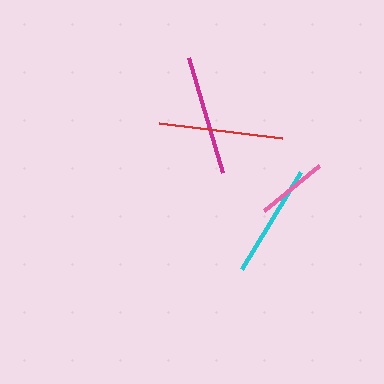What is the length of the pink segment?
The pink segment is approximately 71 pixels long.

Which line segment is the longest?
The red line is the longest at approximately 124 pixels.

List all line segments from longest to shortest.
From longest to shortest: red, magenta, cyan, pink.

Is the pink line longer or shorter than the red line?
The red line is longer than the pink line.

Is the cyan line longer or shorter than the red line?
The red line is longer than the cyan line.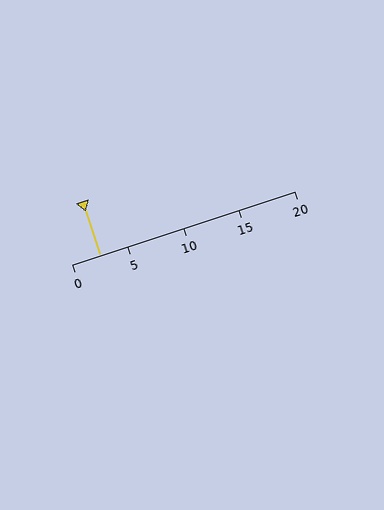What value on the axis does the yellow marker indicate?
The marker indicates approximately 2.5.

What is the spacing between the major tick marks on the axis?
The major ticks are spaced 5 apart.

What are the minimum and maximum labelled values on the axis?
The axis runs from 0 to 20.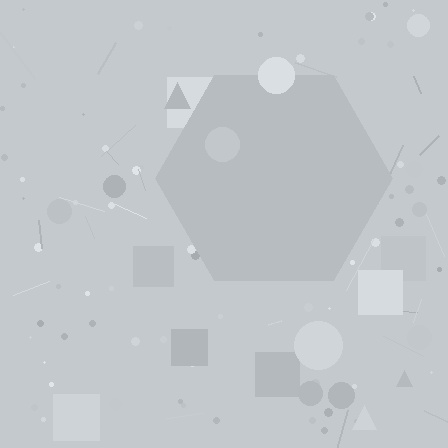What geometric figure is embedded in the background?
A hexagon is embedded in the background.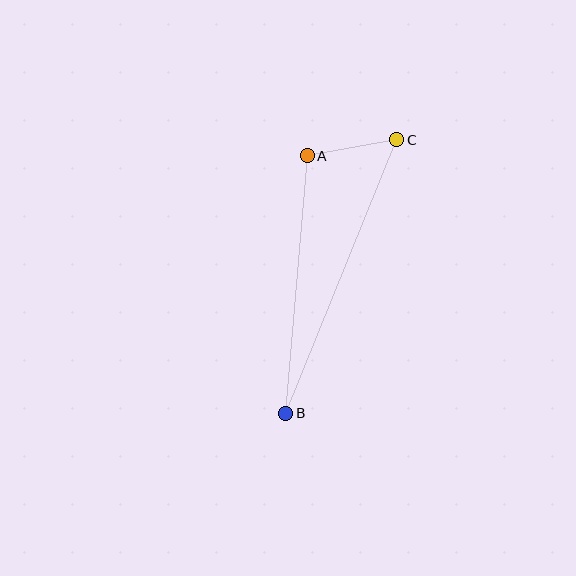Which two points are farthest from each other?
Points B and C are farthest from each other.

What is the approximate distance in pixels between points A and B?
The distance between A and B is approximately 259 pixels.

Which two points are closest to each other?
Points A and C are closest to each other.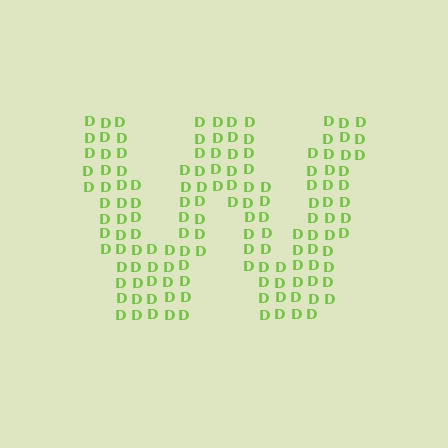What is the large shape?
The large shape is the letter W.